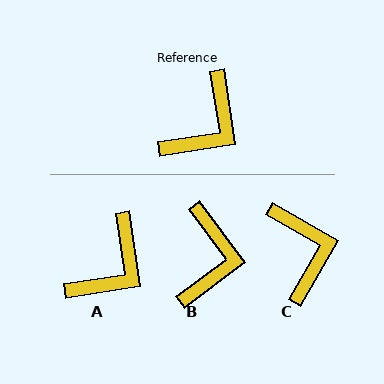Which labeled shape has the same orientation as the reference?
A.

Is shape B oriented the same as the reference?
No, it is off by about 28 degrees.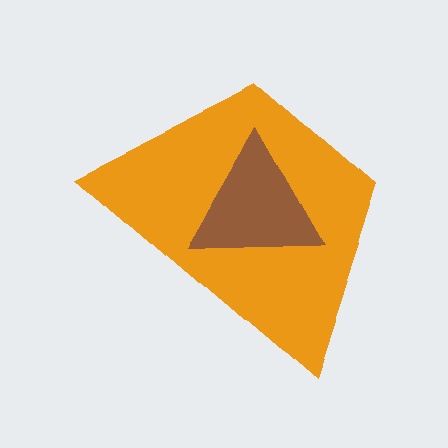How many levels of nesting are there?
2.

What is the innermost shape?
The brown triangle.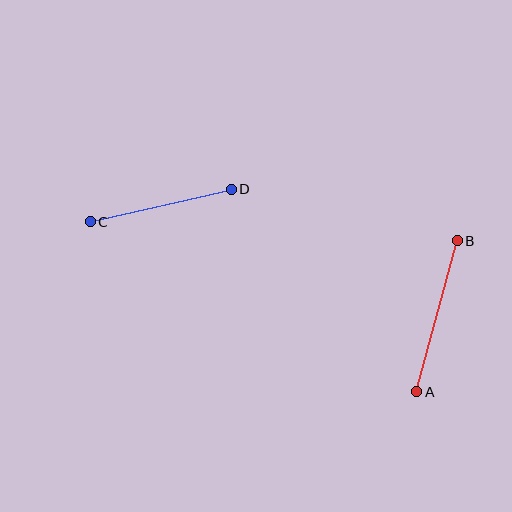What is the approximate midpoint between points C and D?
The midpoint is at approximately (161, 206) pixels.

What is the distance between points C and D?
The distance is approximately 145 pixels.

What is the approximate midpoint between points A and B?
The midpoint is at approximately (437, 316) pixels.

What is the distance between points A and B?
The distance is approximately 156 pixels.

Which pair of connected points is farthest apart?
Points A and B are farthest apart.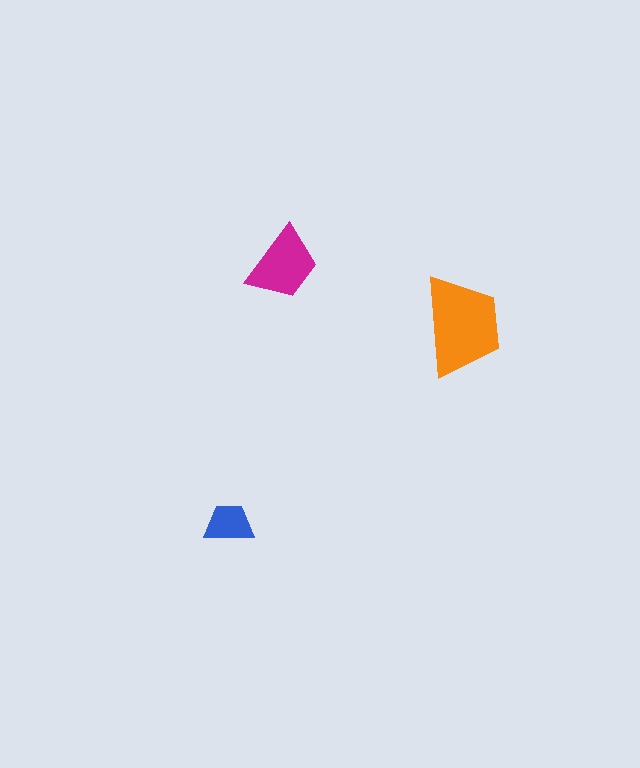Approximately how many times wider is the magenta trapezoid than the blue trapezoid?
About 1.5 times wider.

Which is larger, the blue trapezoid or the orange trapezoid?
The orange one.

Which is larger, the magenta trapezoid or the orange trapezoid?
The orange one.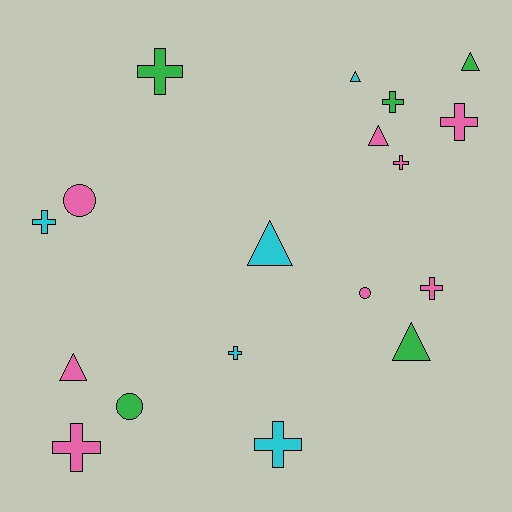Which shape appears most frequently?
Cross, with 9 objects.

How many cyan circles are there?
There are no cyan circles.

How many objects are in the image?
There are 18 objects.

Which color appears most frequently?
Pink, with 8 objects.